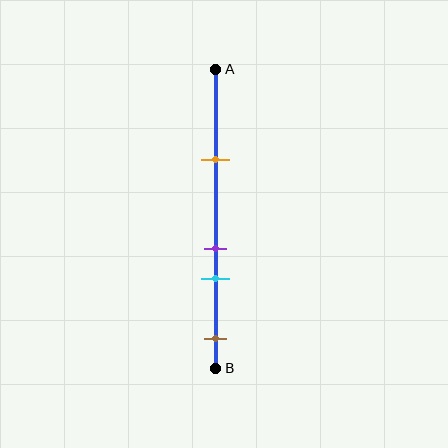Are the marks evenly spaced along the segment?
No, the marks are not evenly spaced.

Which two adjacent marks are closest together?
The purple and cyan marks are the closest adjacent pair.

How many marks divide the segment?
There are 4 marks dividing the segment.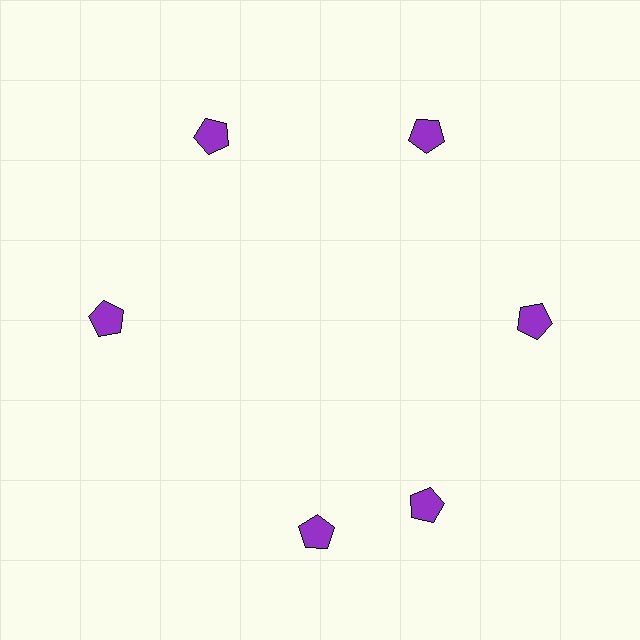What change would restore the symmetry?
The symmetry would be restored by rotating it back into even spacing with its neighbors so that all 6 pentagons sit at equal angles and equal distance from the center.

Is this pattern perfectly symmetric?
No. The 6 purple pentagons are arranged in a ring, but one element near the 7 o'clock position is rotated out of alignment along the ring, breaking the 6-fold rotational symmetry.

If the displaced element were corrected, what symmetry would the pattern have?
It would have 6-fold rotational symmetry — the pattern would map onto itself every 60 degrees.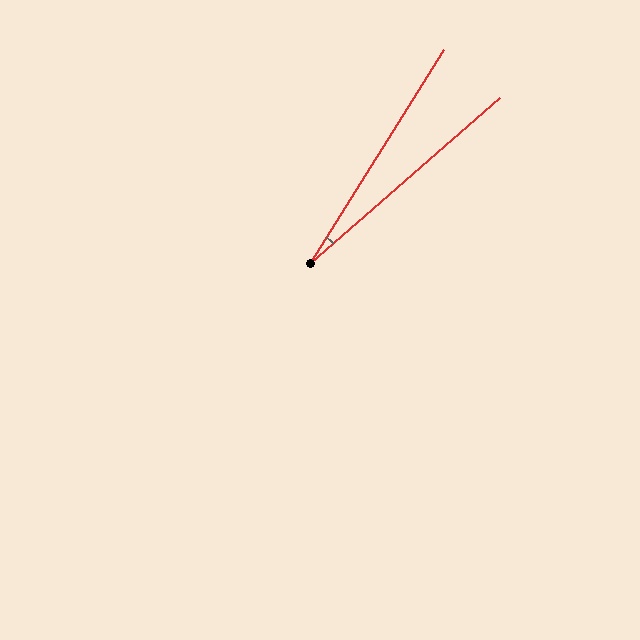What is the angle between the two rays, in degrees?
Approximately 17 degrees.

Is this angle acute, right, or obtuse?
It is acute.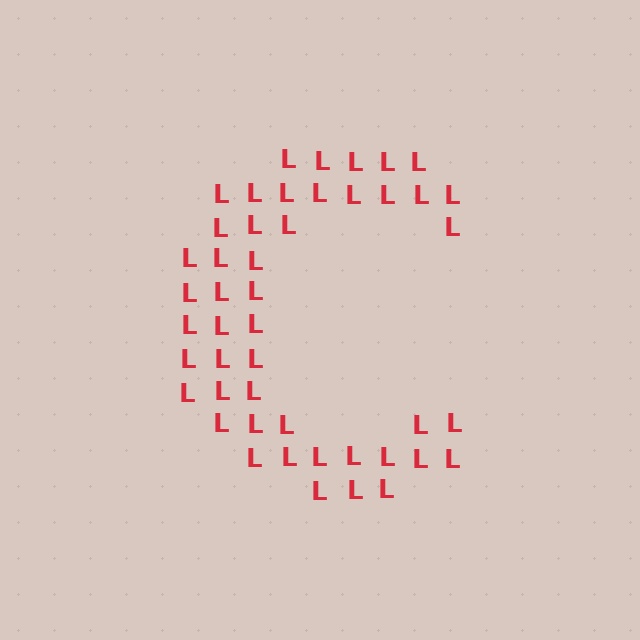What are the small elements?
The small elements are letter L's.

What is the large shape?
The large shape is the letter C.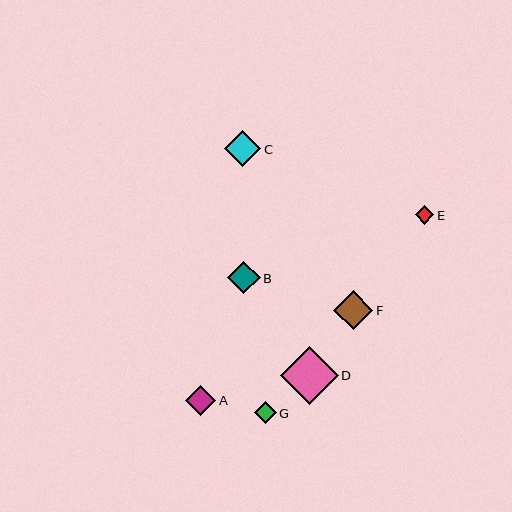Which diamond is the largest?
Diamond D is the largest with a size of approximately 58 pixels.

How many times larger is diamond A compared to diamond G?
Diamond A is approximately 1.4 times the size of diamond G.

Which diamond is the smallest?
Diamond E is the smallest with a size of approximately 19 pixels.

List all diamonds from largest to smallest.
From largest to smallest: D, F, C, B, A, G, E.